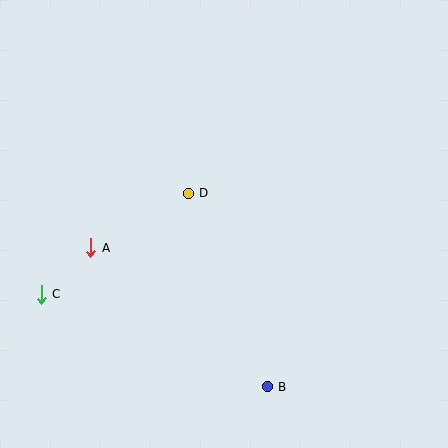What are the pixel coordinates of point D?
Point D is at (188, 193).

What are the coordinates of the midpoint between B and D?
The midpoint between B and D is at (228, 290).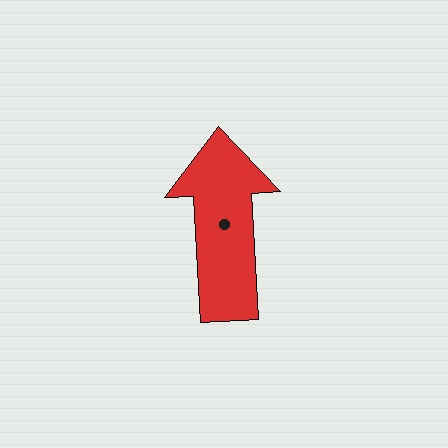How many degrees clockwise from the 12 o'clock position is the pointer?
Approximately 357 degrees.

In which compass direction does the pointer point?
North.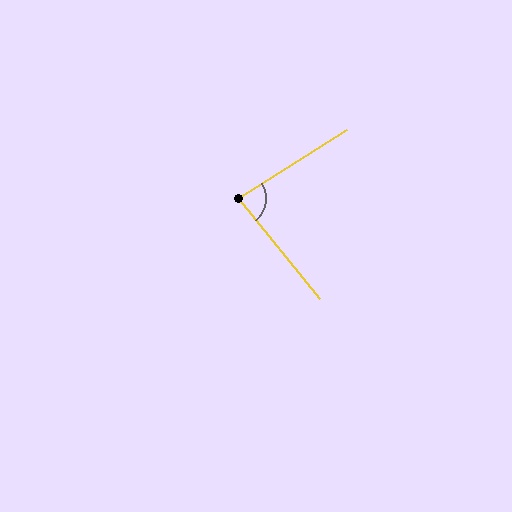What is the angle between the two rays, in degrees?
Approximately 83 degrees.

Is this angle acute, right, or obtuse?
It is acute.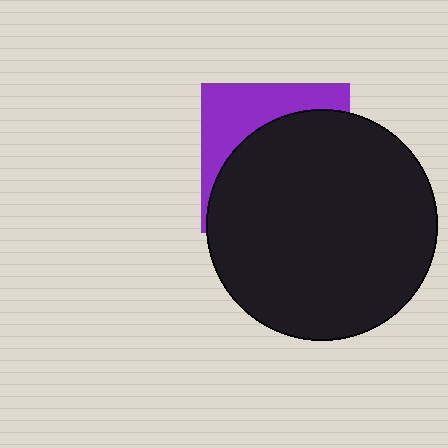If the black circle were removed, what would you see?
You would see the complete purple square.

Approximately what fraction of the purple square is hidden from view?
Roughly 67% of the purple square is hidden behind the black circle.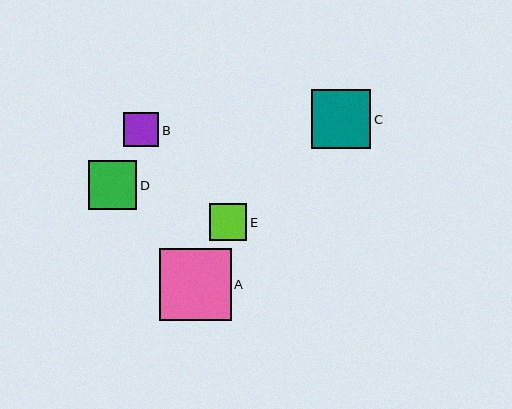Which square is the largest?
Square A is the largest with a size of approximately 72 pixels.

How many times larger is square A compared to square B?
Square A is approximately 2.1 times the size of square B.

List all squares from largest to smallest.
From largest to smallest: A, C, D, E, B.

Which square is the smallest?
Square B is the smallest with a size of approximately 35 pixels.